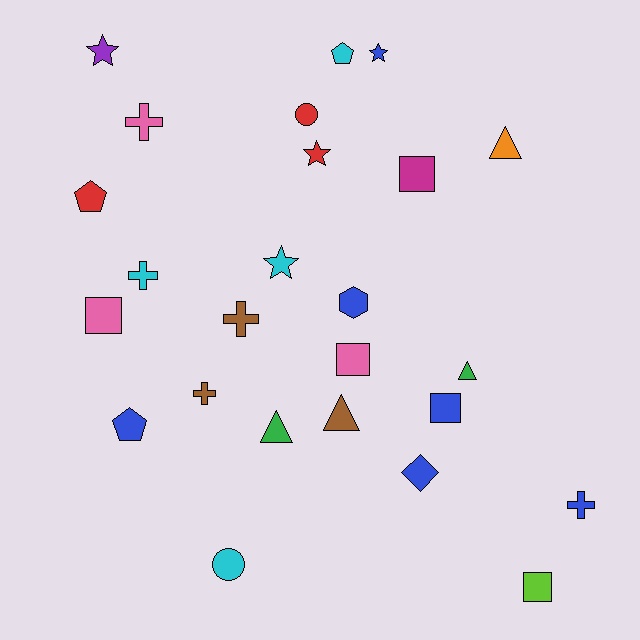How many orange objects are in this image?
There is 1 orange object.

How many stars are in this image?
There are 4 stars.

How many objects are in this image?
There are 25 objects.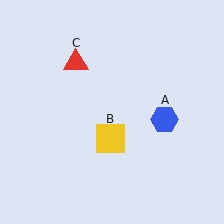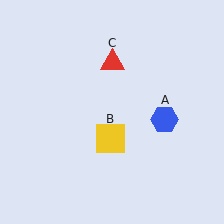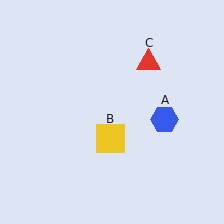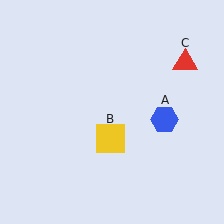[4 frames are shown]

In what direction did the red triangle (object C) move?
The red triangle (object C) moved right.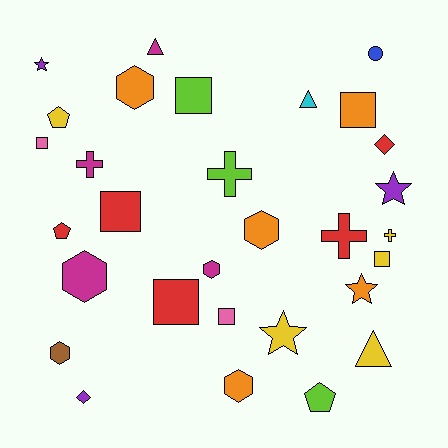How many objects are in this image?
There are 30 objects.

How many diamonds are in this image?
There are 2 diamonds.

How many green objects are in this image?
There are no green objects.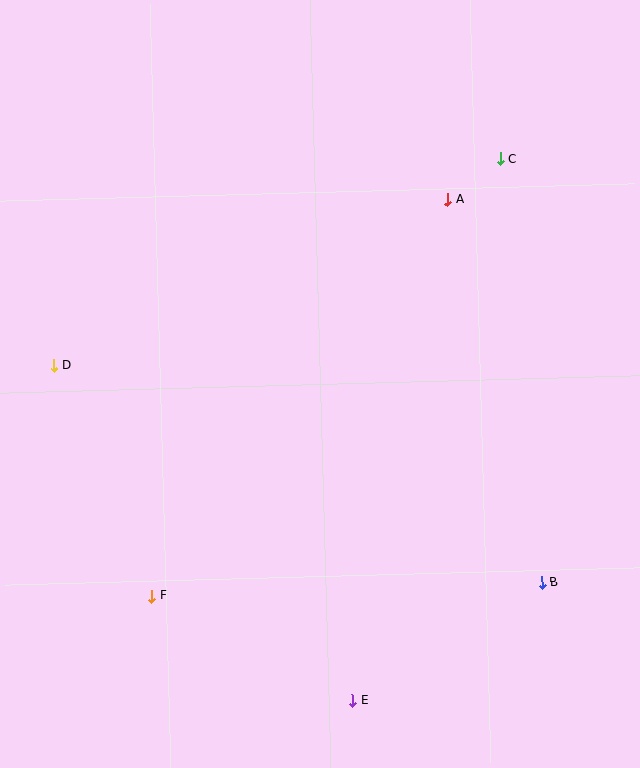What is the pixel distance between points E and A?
The distance between E and A is 510 pixels.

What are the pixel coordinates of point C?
Point C is at (500, 159).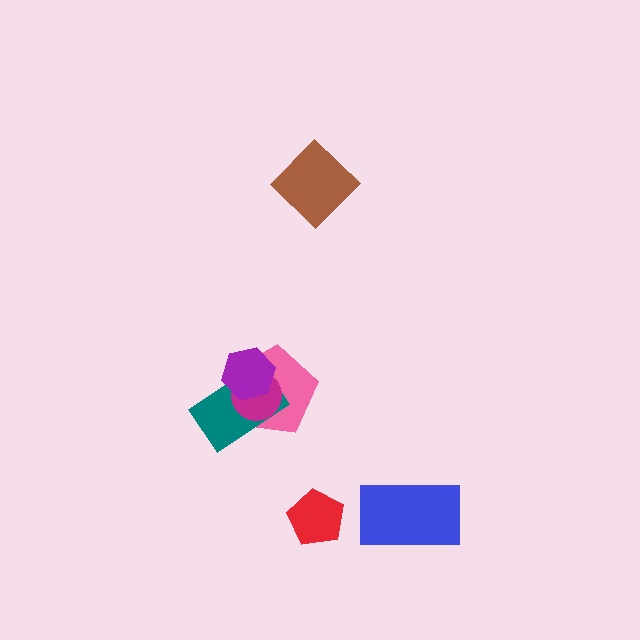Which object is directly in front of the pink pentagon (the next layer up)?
The teal rectangle is directly in front of the pink pentagon.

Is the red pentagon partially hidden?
No, no other shape covers it.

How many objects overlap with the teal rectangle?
3 objects overlap with the teal rectangle.